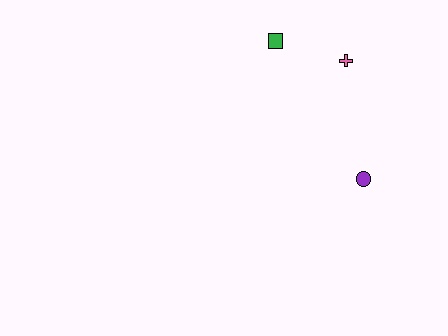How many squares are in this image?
There is 1 square.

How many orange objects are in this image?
There are no orange objects.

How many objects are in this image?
There are 3 objects.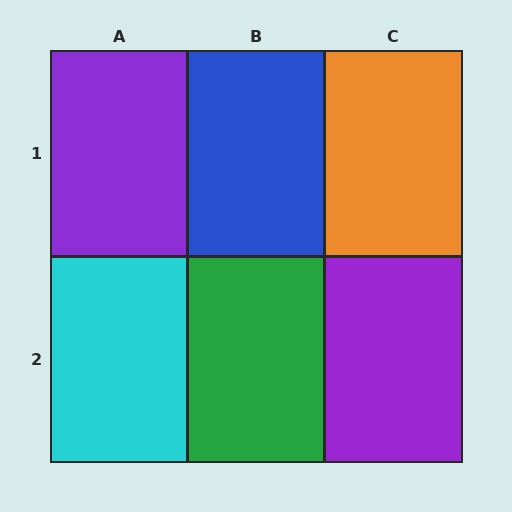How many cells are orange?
1 cell is orange.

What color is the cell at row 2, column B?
Green.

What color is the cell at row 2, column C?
Purple.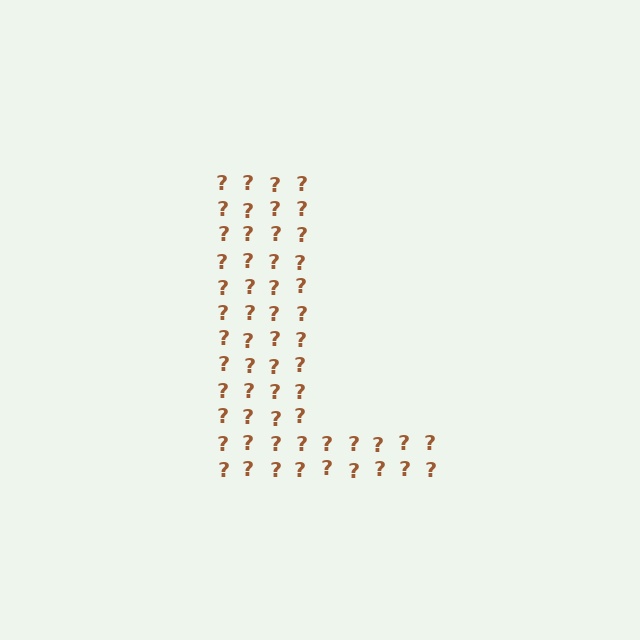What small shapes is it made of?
It is made of small question marks.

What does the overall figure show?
The overall figure shows the letter L.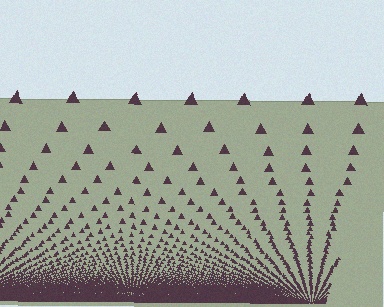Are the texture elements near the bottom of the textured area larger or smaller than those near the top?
Smaller. The gradient is inverted — elements near the bottom are smaller and denser.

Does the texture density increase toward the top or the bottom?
Density increases toward the bottom.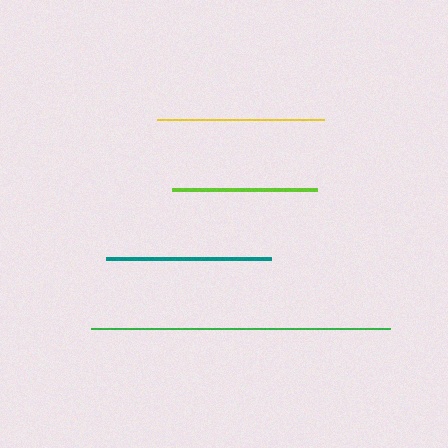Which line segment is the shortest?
The lime line is the shortest at approximately 145 pixels.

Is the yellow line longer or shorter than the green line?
The green line is longer than the yellow line.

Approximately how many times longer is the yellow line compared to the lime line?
The yellow line is approximately 1.2 times the length of the lime line.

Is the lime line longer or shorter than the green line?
The green line is longer than the lime line.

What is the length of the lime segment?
The lime segment is approximately 145 pixels long.